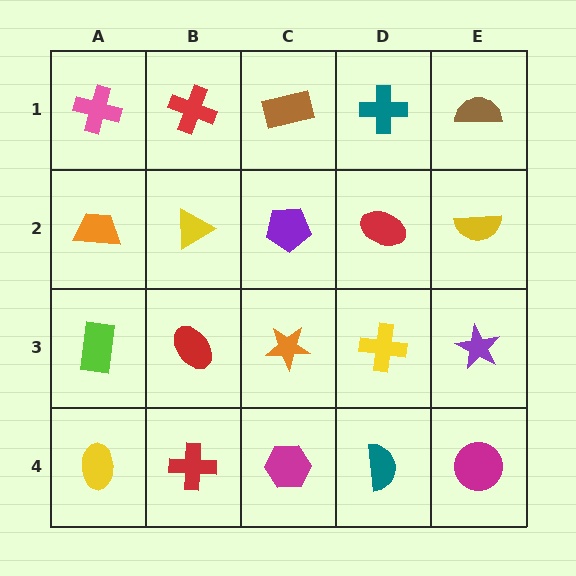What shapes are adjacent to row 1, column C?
A purple pentagon (row 2, column C), a red cross (row 1, column B), a teal cross (row 1, column D).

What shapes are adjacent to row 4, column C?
An orange star (row 3, column C), a red cross (row 4, column B), a teal semicircle (row 4, column D).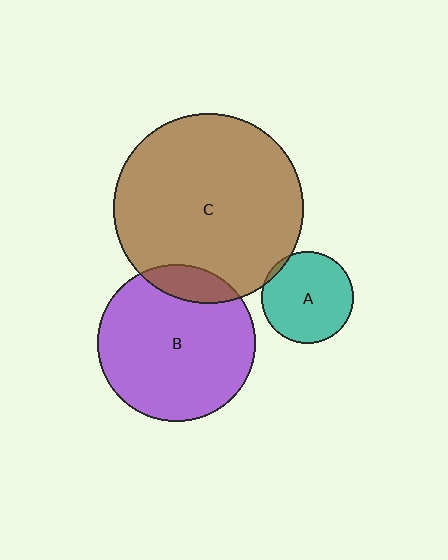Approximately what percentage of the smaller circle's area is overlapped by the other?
Approximately 5%.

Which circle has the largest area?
Circle C (brown).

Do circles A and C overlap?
Yes.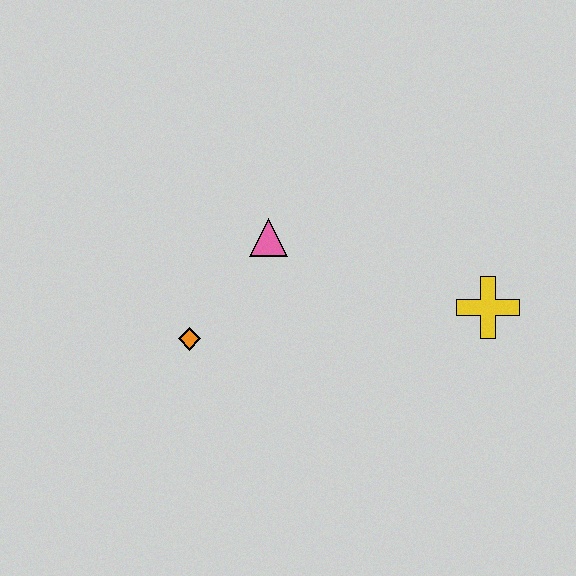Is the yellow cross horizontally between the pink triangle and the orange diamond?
No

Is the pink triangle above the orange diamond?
Yes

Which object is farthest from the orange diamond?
The yellow cross is farthest from the orange diamond.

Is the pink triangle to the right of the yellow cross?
No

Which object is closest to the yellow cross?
The pink triangle is closest to the yellow cross.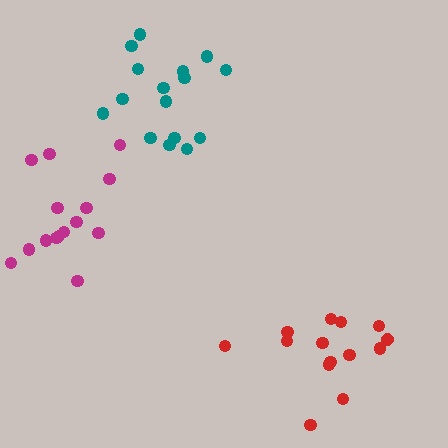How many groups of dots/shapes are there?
There are 3 groups.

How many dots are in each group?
Group 1: 16 dots, Group 2: 15 dots, Group 3: 14 dots (45 total).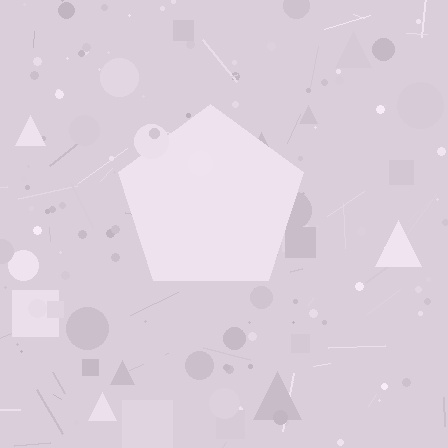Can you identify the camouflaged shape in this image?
The camouflaged shape is a pentagon.